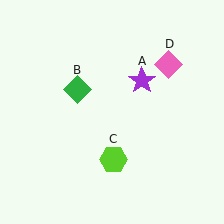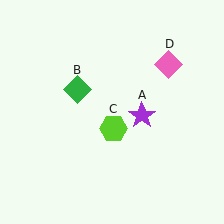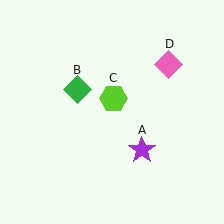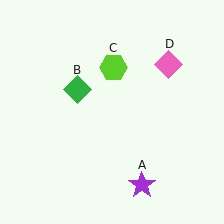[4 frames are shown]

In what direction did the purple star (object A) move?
The purple star (object A) moved down.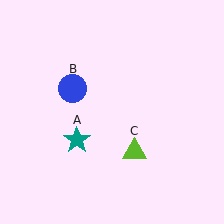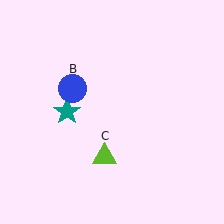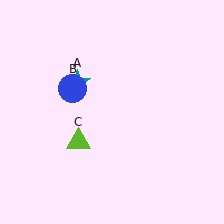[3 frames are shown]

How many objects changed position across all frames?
2 objects changed position: teal star (object A), lime triangle (object C).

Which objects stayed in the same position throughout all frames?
Blue circle (object B) remained stationary.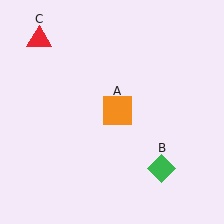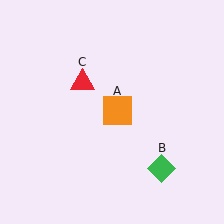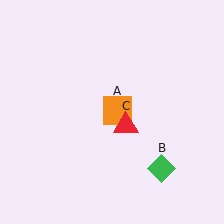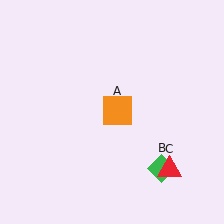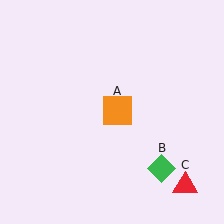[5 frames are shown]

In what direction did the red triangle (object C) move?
The red triangle (object C) moved down and to the right.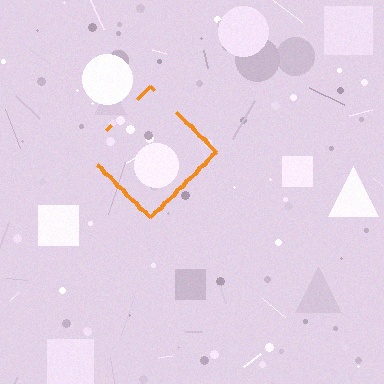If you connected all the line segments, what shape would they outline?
They would outline a diamond.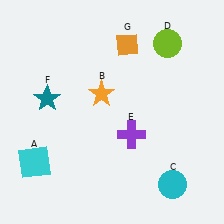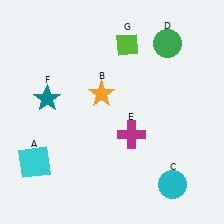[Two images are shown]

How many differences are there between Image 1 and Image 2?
There are 3 differences between the two images.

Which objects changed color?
D changed from lime to green. E changed from purple to magenta. G changed from orange to lime.